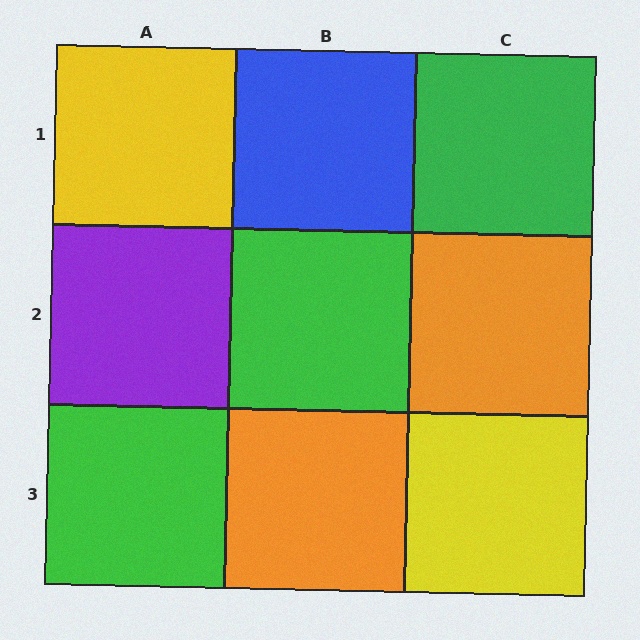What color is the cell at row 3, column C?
Yellow.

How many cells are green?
3 cells are green.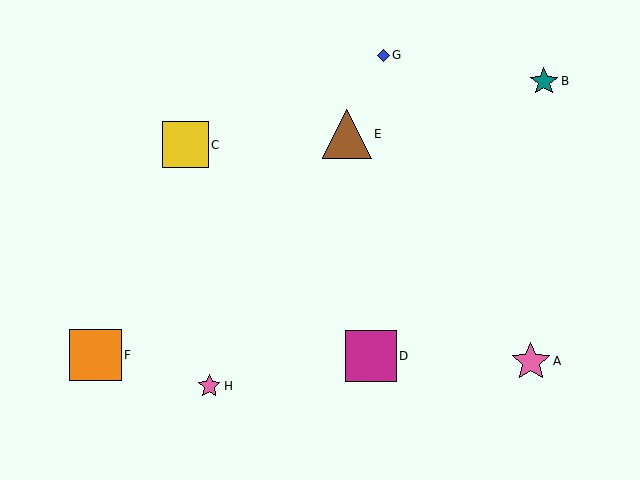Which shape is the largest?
The orange square (labeled F) is the largest.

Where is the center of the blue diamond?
The center of the blue diamond is at (383, 55).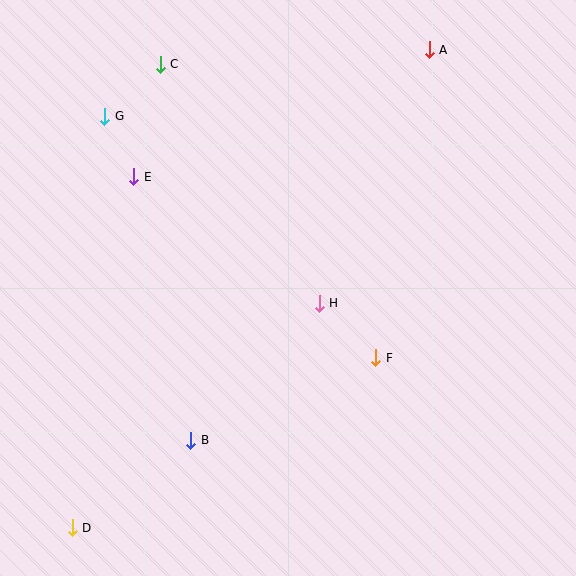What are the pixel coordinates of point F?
Point F is at (376, 358).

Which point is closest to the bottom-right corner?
Point F is closest to the bottom-right corner.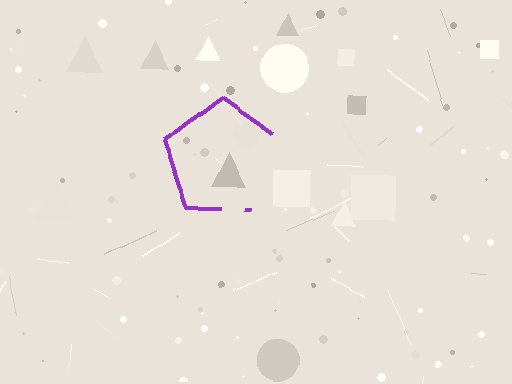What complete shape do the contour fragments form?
The contour fragments form a pentagon.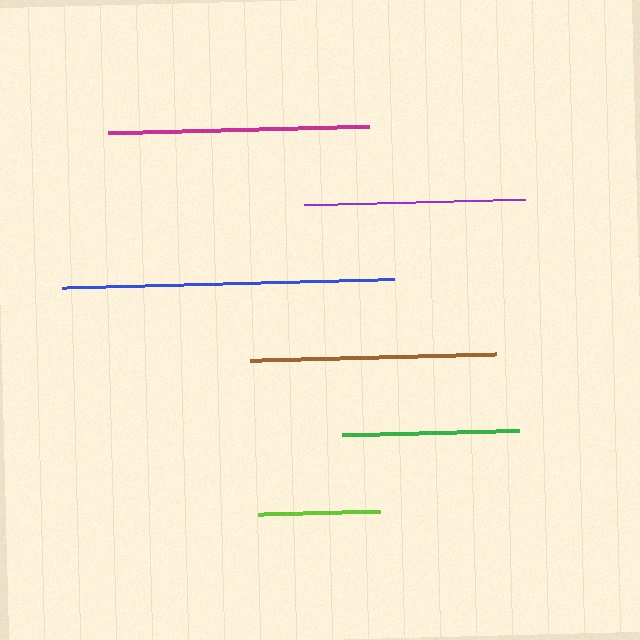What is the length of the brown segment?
The brown segment is approximately 246 pixels long.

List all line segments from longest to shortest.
From longest to shortest: blue, magenta, brown, purple, green, lime.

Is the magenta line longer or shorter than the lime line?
The magenta line is longer than the lime line.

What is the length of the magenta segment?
The magenta segment is approximately 261 pixels long.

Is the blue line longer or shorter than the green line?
The blue line is longer than the green line.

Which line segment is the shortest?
The lime line is the shortest at approximately 122 pixels.